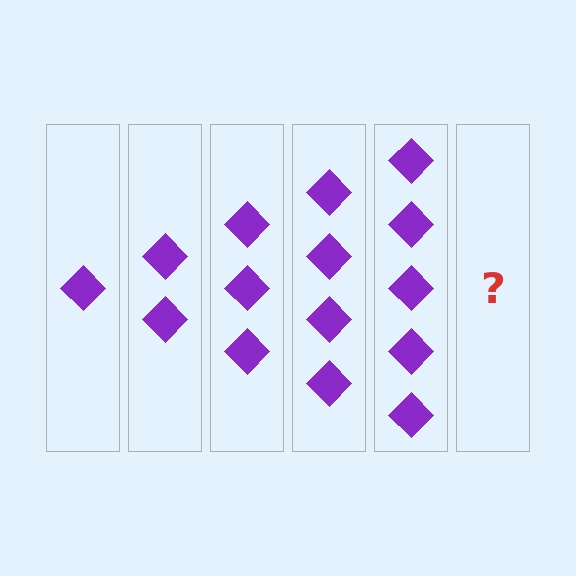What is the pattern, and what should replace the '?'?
The pattern is that each step adds one more diamond. The '?' should be 6 diamonds.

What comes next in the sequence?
The next element should be 6 diamonds.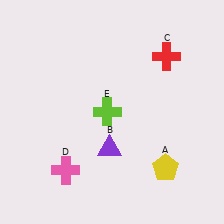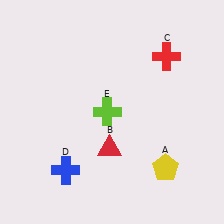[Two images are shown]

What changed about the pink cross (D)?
In Image 1, D is pink. In Image 2, it changed to blue.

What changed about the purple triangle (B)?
In Image 1, B is purple. In Image 2, it changed to red.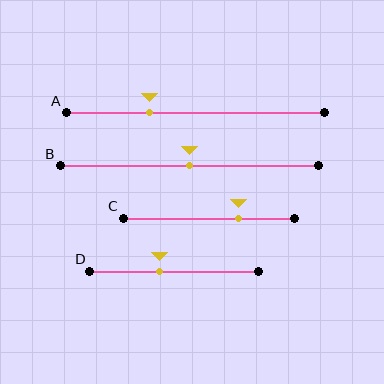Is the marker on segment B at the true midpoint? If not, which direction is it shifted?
Yes, the marker on segment B is at the true midpoint.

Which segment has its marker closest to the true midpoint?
Segment B has its marker closest to the true midpoint.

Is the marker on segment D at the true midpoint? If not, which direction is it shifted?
No, the marker on segment D is shifted to the left by about 9% of the segment length.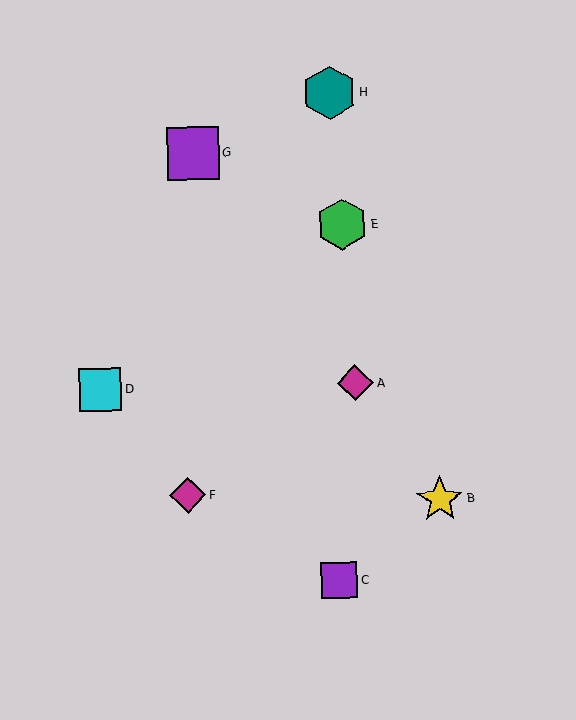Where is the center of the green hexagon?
The center of the green hexagon is at (342, 224).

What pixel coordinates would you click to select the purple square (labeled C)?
Click at (339, 581) to select the purple square C.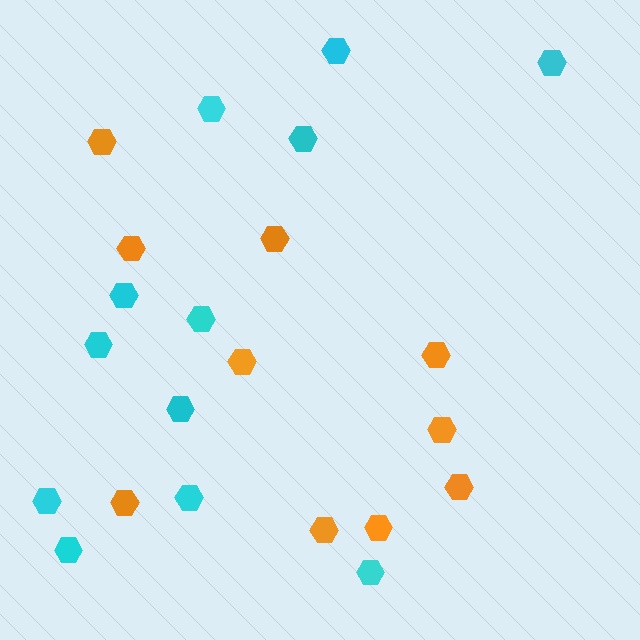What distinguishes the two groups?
There are 2 groups: one group of orange hexagons (10) and one group of cyan hexagons (12).